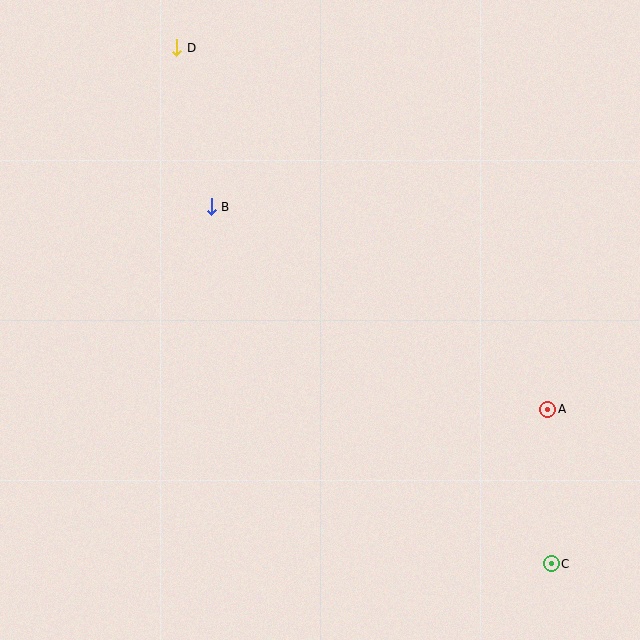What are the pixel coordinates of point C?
Point C is at (551, 564).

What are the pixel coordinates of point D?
Point D is at (177, 48).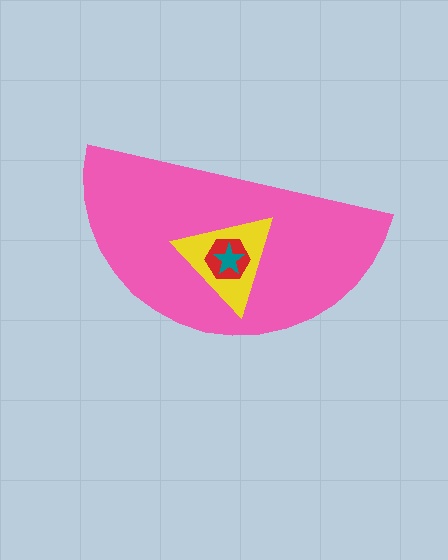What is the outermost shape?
The pink semicircle.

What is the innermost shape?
The teal star.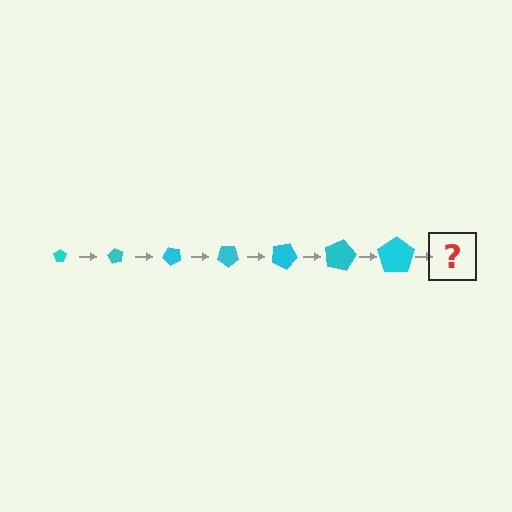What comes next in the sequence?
The next element should be a pentagon, larger than the previous one and rotated 420 degrees from the start.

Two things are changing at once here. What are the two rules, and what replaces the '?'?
The two rules are that the pentagon grows larger each step and it rotates 60 degrees each step. The '?' should be a pentagon, larger than the previous one and rotated 420 degrees from the start.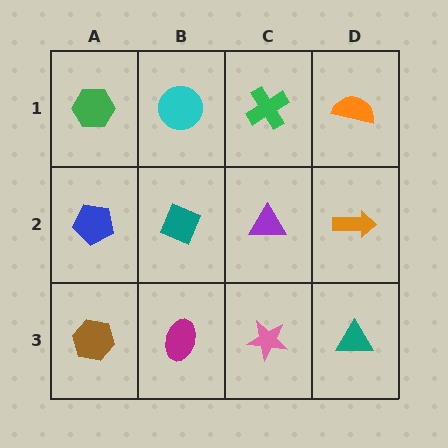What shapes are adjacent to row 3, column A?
A blue pentagon (row 2, column A), a magenta ellipse (row 3, column B).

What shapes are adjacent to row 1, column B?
A teal diamond (row 2, column B), a green hexagon (row 1, column A), a green cross (row 1, column C).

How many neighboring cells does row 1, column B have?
3.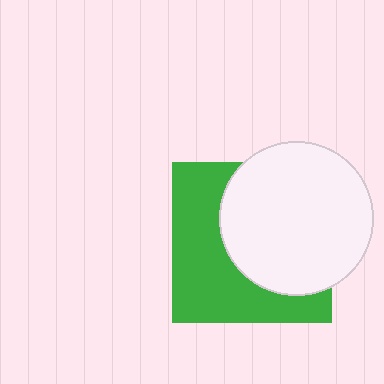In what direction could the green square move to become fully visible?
The green square could move left. That would shift it out from behind the white circle entirely.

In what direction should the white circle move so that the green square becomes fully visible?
The white circle should move right. That is the shortest direction to clear the overlap and leave the green square fully visible.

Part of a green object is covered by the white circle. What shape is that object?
It is a square.